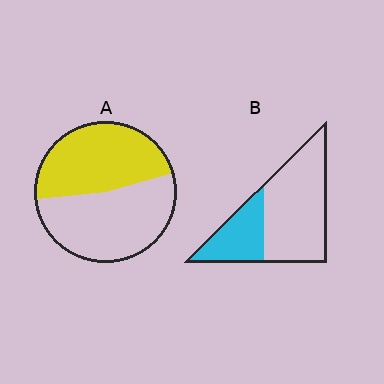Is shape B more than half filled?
No.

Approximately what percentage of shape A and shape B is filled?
A is approximately 45% and B is approximately 30%.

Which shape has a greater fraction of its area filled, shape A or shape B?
Shape A.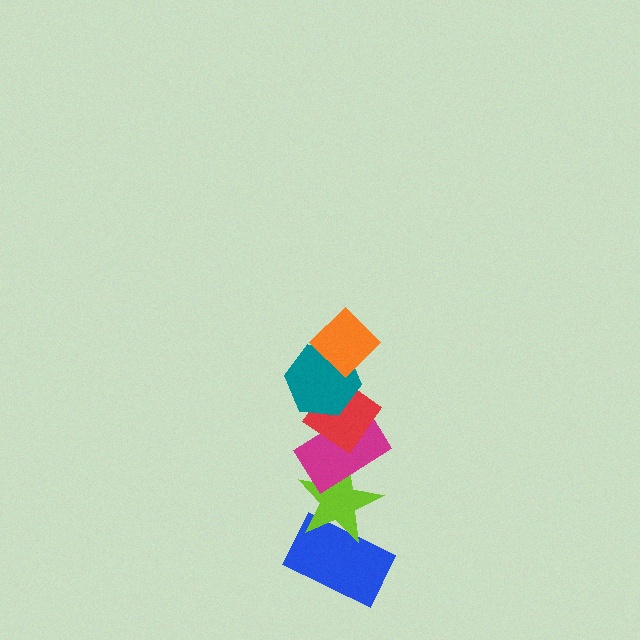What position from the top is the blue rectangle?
The blue rectangle is 6th from the top.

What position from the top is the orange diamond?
The orange diamond is 1st from the top.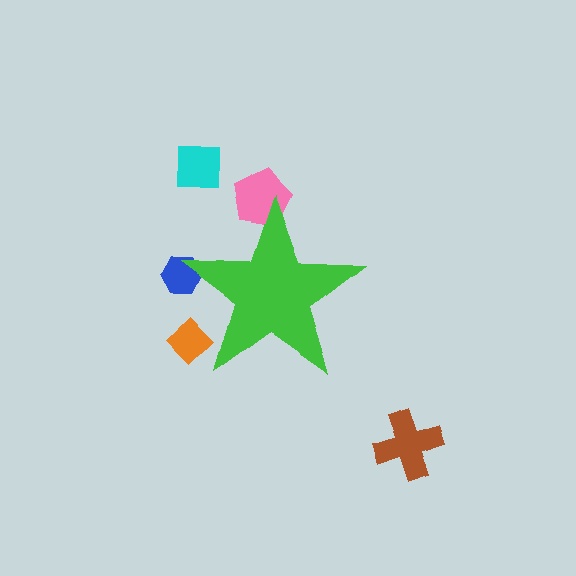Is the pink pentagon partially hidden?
Yes, the pink pentagon is partially hidden behind the green star.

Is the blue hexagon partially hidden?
Yes, the blue hexagon is partially hidden behind the green star.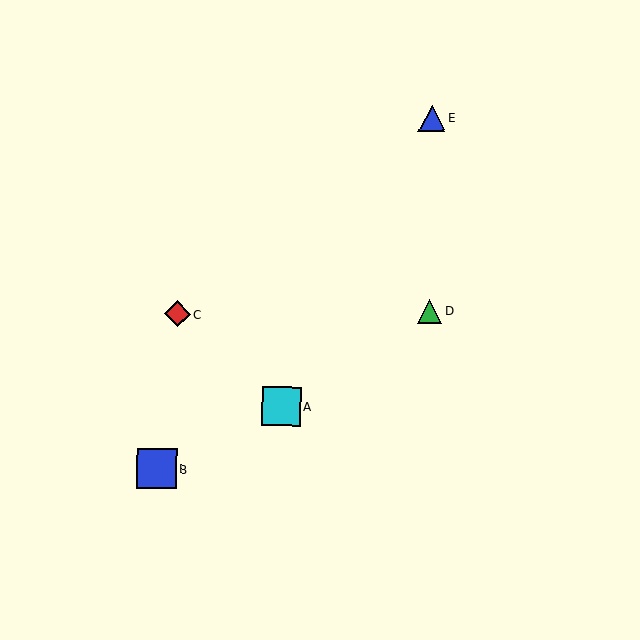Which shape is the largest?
The blue square (labeled B) is the largest.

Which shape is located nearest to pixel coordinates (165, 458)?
The blue square (labeled B) at (157, 469) is nearest to that location.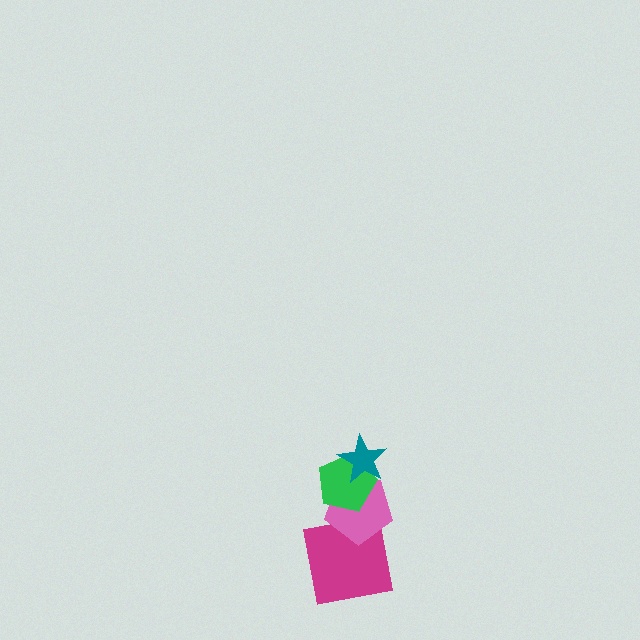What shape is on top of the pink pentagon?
The green pentagon is on top of the pink pentagon.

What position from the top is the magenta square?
The magenta square is 4th from the top.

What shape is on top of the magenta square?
The pink pentagon is on top of the magenta square.